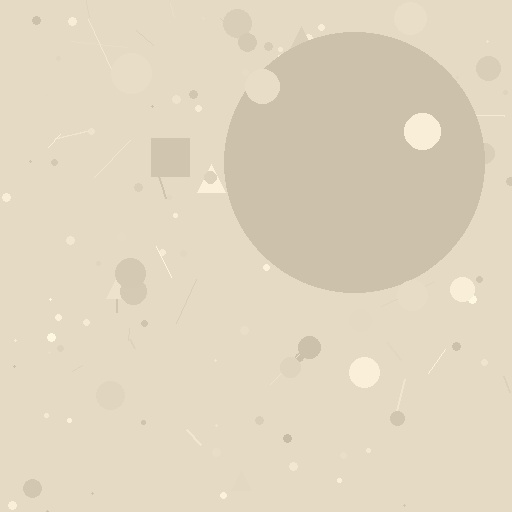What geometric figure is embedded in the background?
A circle is embedded in the background.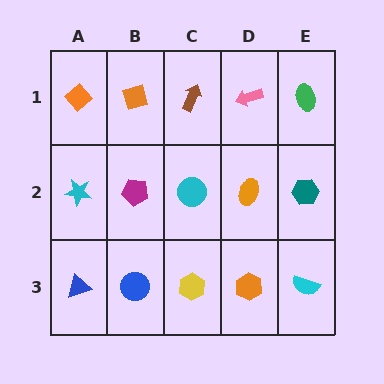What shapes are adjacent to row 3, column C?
A cyan circle (row 2, column C), a blue circle (row 3, column B), an orange hexagon (row 3, column D).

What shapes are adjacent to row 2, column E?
A green ellipse (row 1, column E), a cyan semicircle (row 3, column E), an orange ellipse (row 2, column D).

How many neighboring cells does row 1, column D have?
3.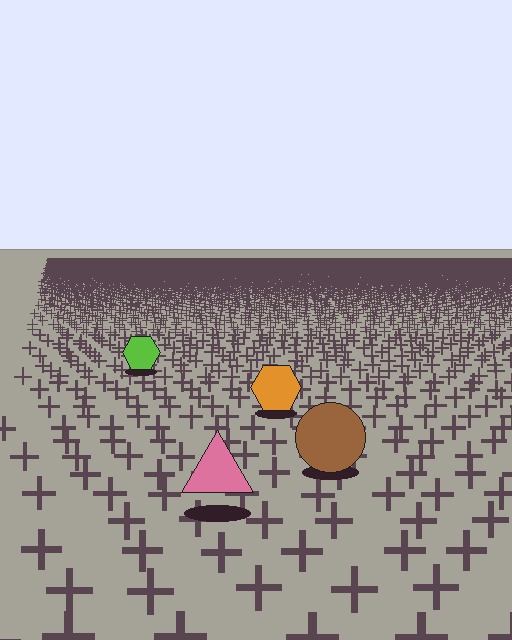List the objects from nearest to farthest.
From nearest to farthest: the pink triangle, the brown circle, the orange hexagon, the lime hexagon.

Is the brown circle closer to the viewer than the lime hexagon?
Yes. The brown circle is closer — you can tell from the texture gradient: the ground texture is coarser near it.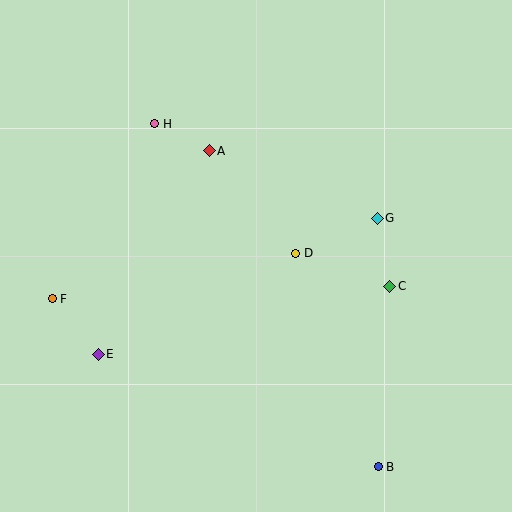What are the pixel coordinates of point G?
Point G is at (377, 218).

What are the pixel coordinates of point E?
Point E is at (98, 354).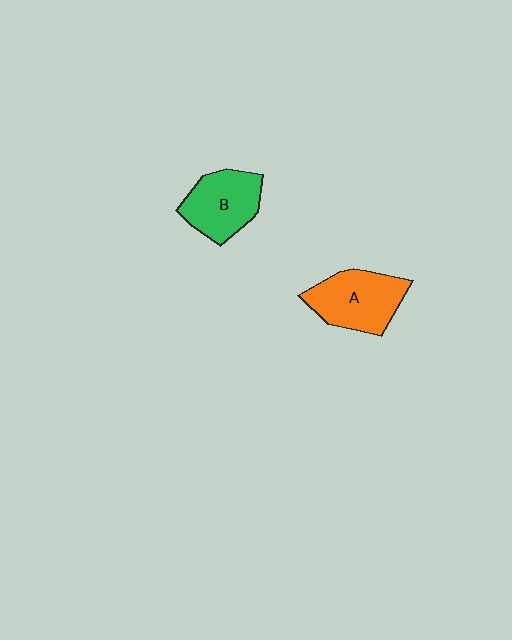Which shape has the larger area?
Shape A (orange).